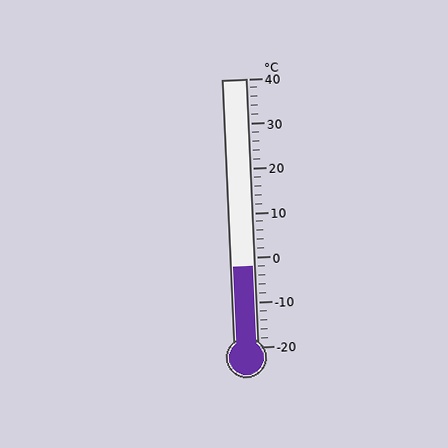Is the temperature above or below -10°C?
The temperature is above -10°C.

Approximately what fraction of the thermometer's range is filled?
The thermometer is filled to approximately 30% of its range.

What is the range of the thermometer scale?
The thermometer scale ranges from -20°C to 40°C.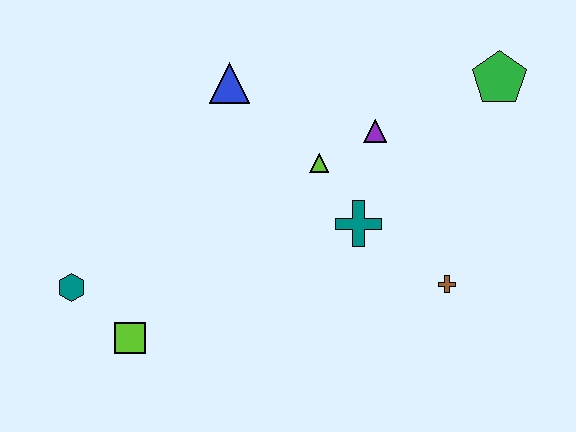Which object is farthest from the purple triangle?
The teal hexagon is farthest from the purple triangle.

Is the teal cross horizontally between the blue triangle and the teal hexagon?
No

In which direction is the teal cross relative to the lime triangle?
The teal cross is below the lime triangle.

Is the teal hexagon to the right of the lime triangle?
No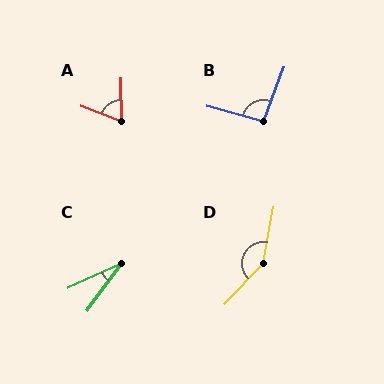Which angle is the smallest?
C, at approximately 30 degrees.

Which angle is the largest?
D, at approximately 147 degrees.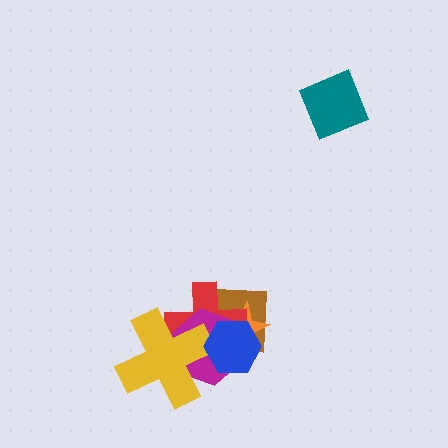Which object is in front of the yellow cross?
The blue hexagon is in front of the yellow cross.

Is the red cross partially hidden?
Yes, it is partially covered by another shape.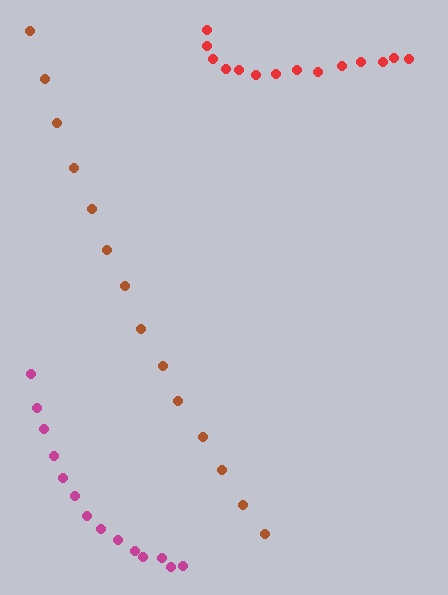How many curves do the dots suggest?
There are 3 distinct paths.